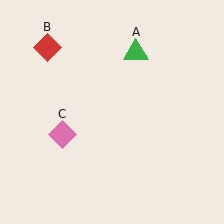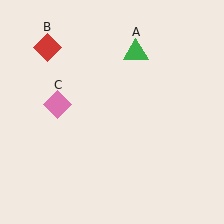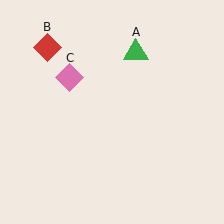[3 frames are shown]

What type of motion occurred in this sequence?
The pink diamond (object C) rotated clockwise around the center of the scene.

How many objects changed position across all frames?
1 object changed position: pink diamond (object C).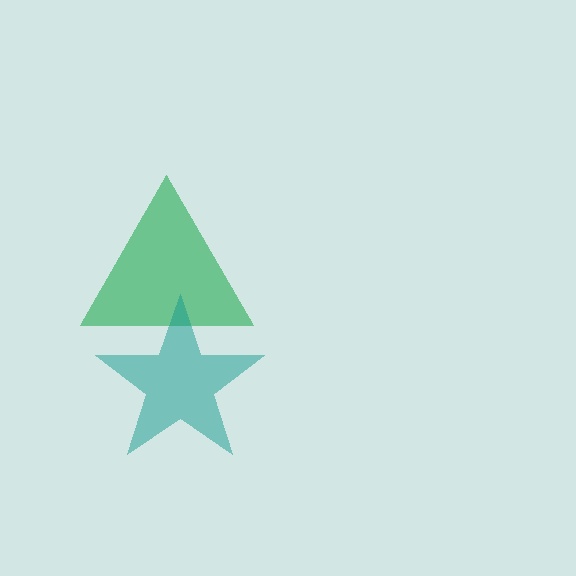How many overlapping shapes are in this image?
There are 2 overlapping shapes in the image.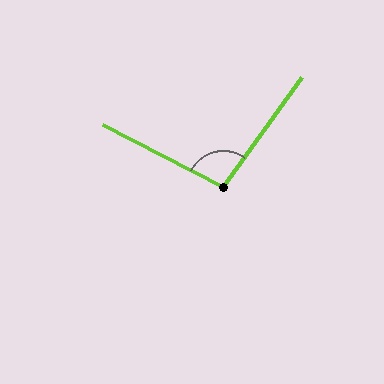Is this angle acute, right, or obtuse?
It is obtuse.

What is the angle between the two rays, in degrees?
Approximately 98 degrees.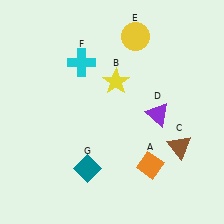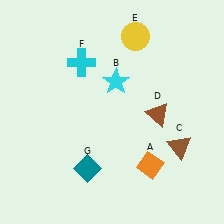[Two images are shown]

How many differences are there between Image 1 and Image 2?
There are 2 differences between the two images.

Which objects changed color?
B changed from yellow to cyan. D changed from purple to brown.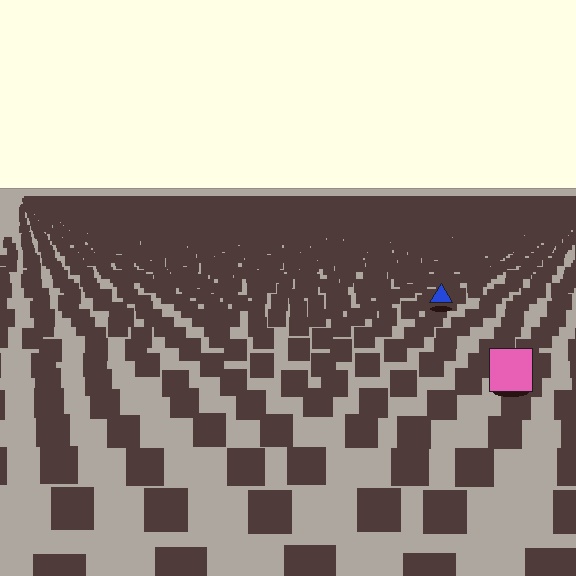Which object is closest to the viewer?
The pink square is closest. The texture marks near it are larger and more spread out.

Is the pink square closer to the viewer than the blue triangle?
Yes. The pink square is closer — you can tell from the texture gradient: the ground texture is coarser near it.